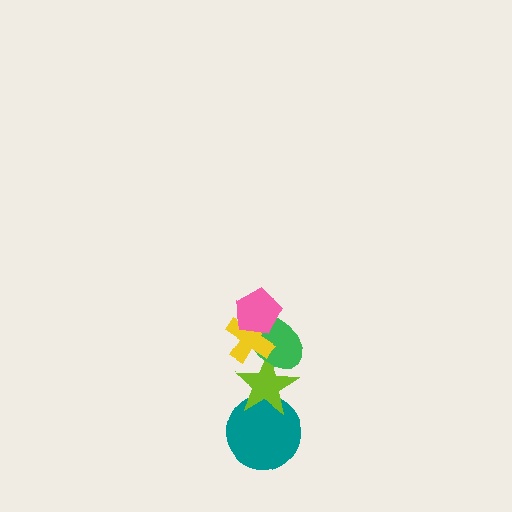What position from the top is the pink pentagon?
The pink pentagon is 1st from the top.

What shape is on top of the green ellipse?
The yellow cross is on top of the green ellipse.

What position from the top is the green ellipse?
The green ellipse is 3rd from the top.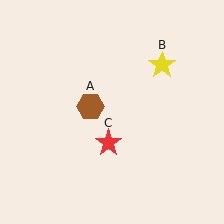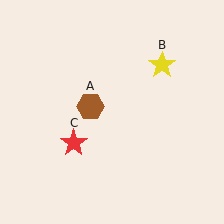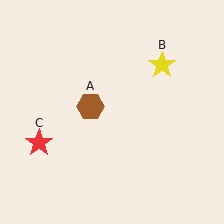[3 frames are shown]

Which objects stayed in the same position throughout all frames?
Brown hexagon (object A) and yellow star (object B) remained stationary.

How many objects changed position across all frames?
1 object changed position: red star (object C).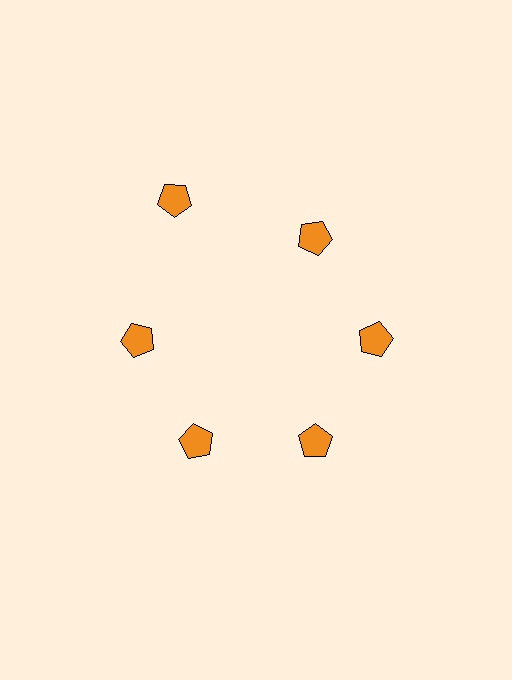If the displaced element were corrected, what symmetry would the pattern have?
It would have 6-fold rotational symmetry — the pattern would map onto itself every 60 degrees.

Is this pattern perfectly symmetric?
No. The 6 orange pentagons are arranged in a ring, but one element near the 11 o'clock position is pushed outward from the center, breaking the 6-fold rotational symmetry.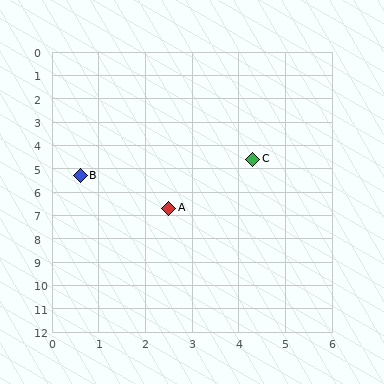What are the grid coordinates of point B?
Point B is at approximately (0.6, 5.3).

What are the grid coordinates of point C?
Point C is at approximately (4.3, 4.6).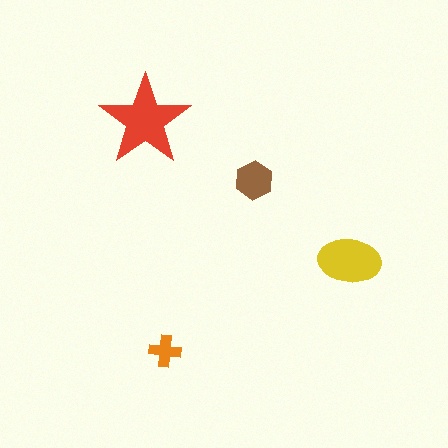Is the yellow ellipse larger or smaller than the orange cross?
Larger.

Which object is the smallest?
The orange cross.